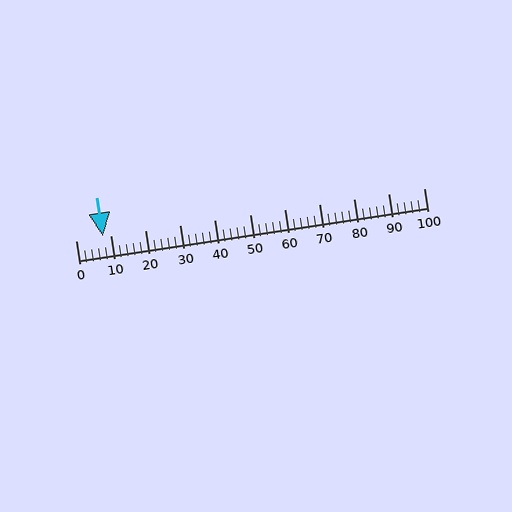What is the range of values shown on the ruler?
The ruler shows values from 0 to 100.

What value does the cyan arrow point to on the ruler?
The cyan arrow points to approximately 8.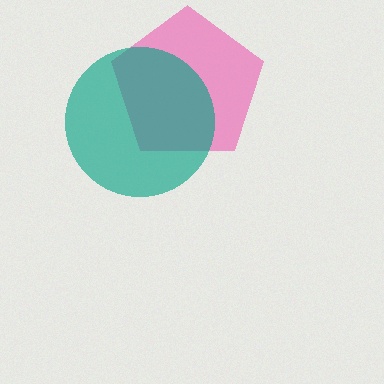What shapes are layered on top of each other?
The layered shapes are: a pink pentagon, a teal circle.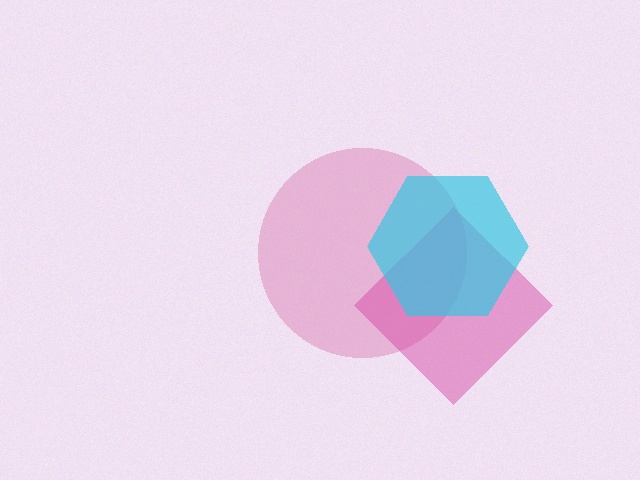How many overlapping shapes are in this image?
There are 3 overlapping shapes in the image.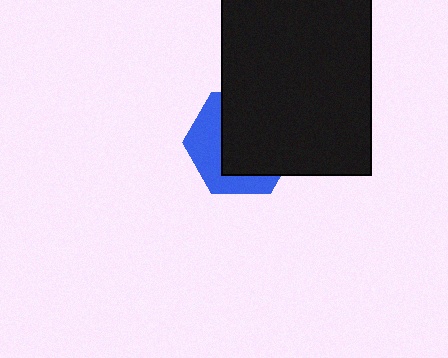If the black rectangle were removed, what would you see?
You would see the complete blue hexagon.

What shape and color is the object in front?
The object in front is a black rectangle.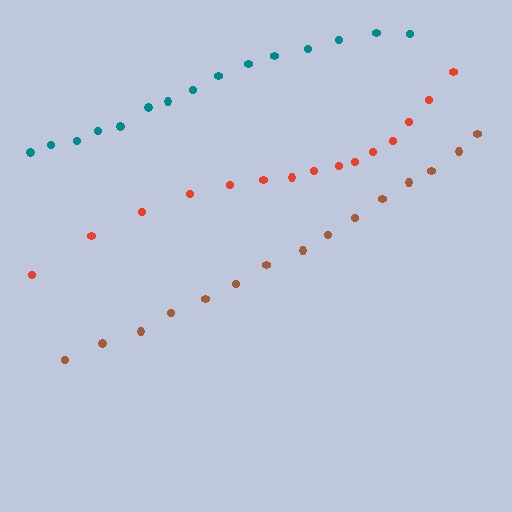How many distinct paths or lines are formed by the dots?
There are 3 distinct paths.